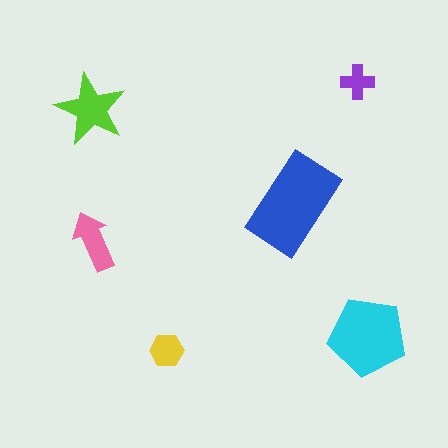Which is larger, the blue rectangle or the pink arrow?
The blue rectangle.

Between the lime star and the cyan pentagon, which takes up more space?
The cyan pentagon.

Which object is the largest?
The blue rectangle.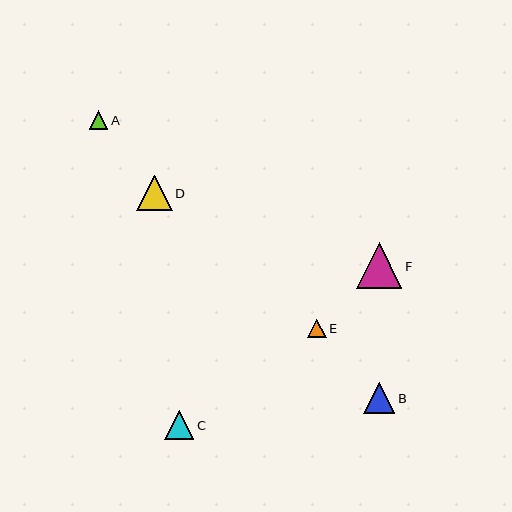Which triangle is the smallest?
Triangle A is the smallest with a size of approximately 18 pixels.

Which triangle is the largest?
Triangle F is the largest with a size of approximately 45 pixels.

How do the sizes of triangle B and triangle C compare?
Triangle B and triangle C are approximately the same size.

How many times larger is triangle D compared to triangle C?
Triangle D is approximately 1.2 times the size of triangle C.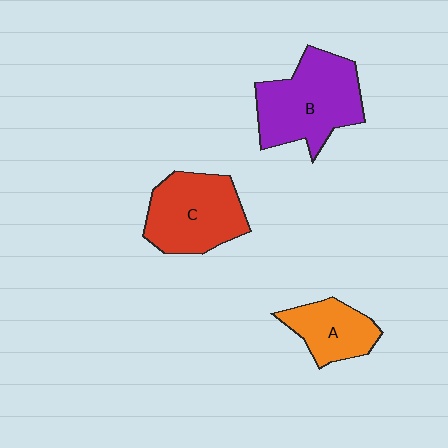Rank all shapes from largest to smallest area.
From largest to smallest: B (purple), C (red), A (orange).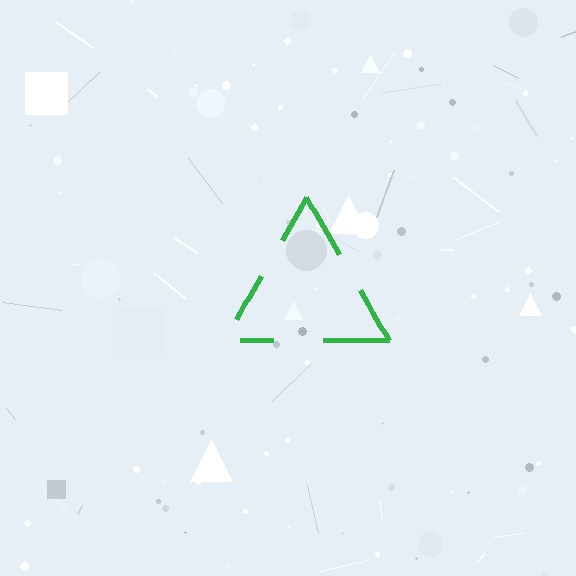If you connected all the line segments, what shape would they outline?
They would outline a triangle.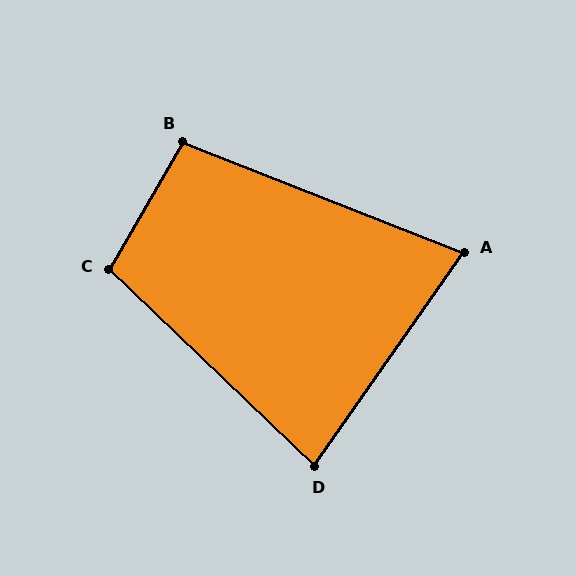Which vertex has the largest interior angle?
C, at approximately 104 degrees.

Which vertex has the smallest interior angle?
A, at approximately 76 degrees.